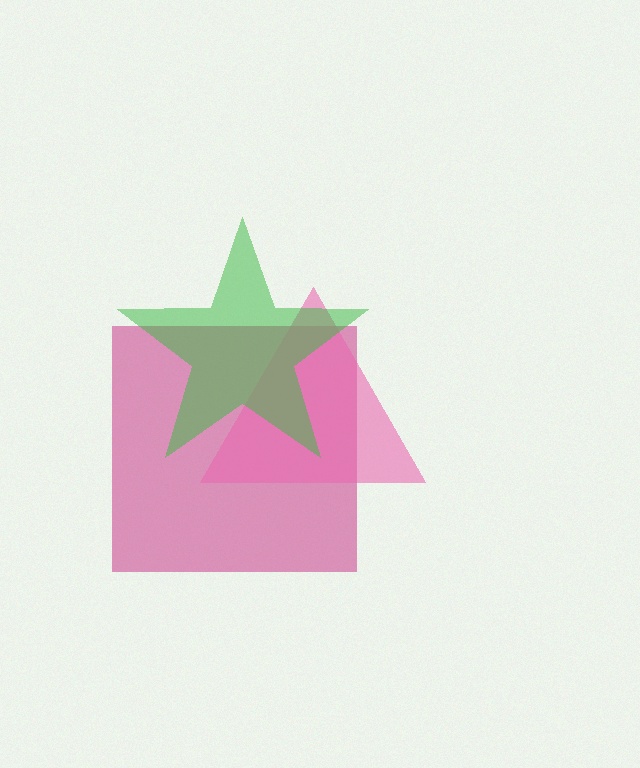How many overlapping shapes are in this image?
There are 3 overlapping shapes in the image.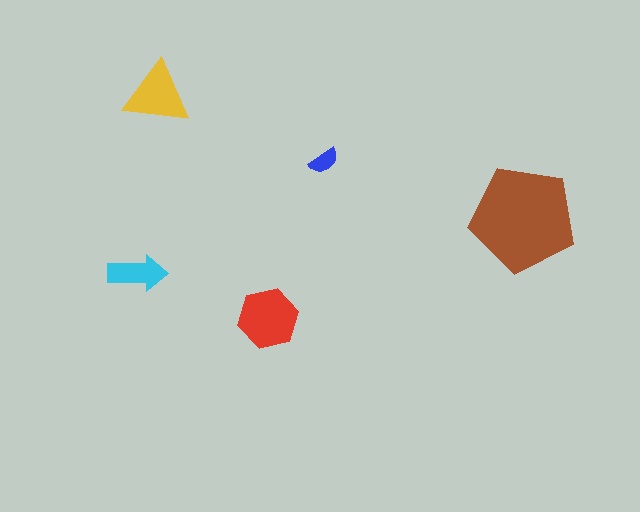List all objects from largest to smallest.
The brown pentagon, the red hexagon, the yellow triangle, the cyan arrow, the blue semicircle.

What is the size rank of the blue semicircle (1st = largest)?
5th.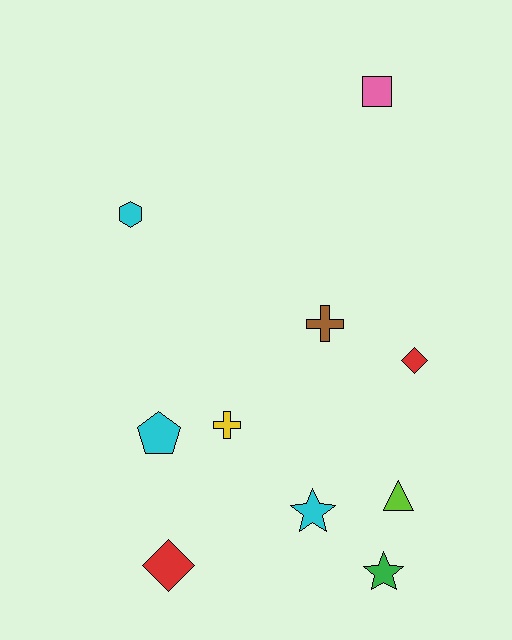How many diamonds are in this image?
There are 2 diamonds.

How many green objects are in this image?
There is 1 green object.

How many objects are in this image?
There are 10 objects.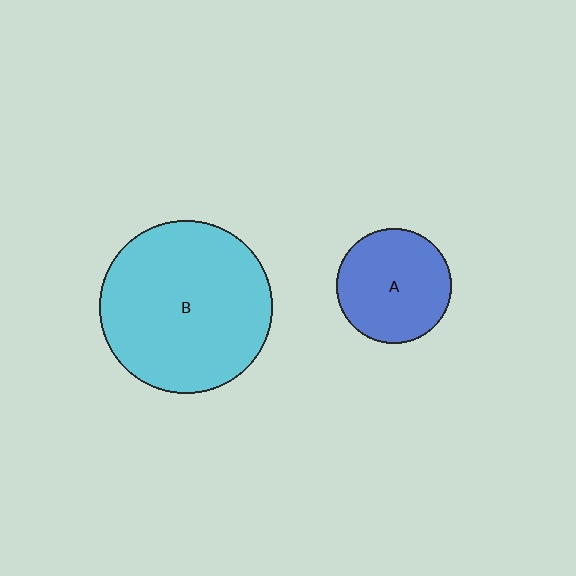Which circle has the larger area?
Circle B (cyan).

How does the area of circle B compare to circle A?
Approximately 2.2 times.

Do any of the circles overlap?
No, none of the circles overlap.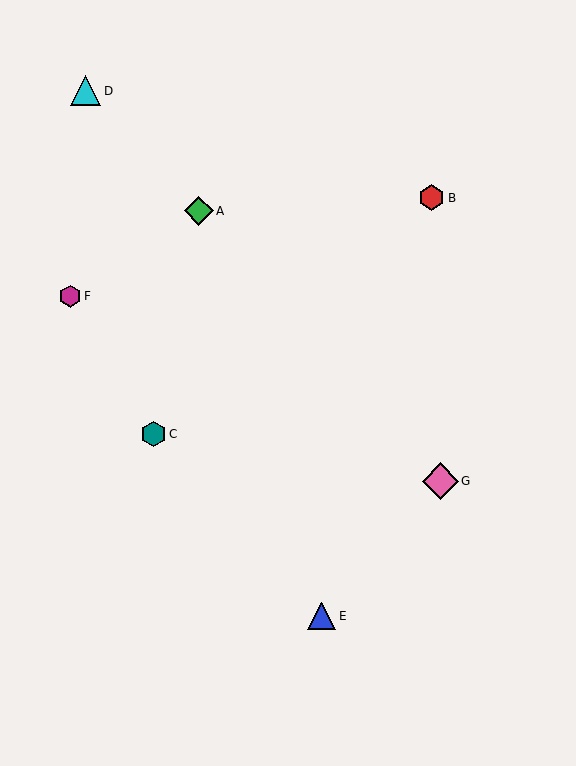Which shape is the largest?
The pink diamond (labeled G) is the largest.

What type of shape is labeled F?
Shape F is a magenta hexagon.